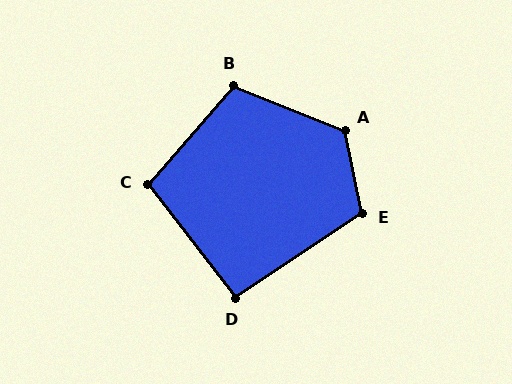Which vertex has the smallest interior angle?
D, at approximately 94 degrees.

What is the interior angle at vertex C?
Approximately 102 degrees (obtuse).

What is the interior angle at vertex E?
Approximately 112 degrees (obtuse).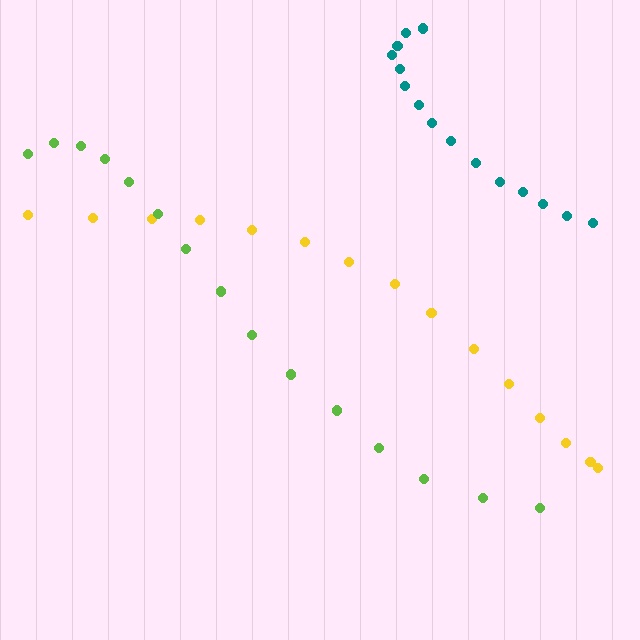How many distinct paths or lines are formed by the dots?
There are 3 distinct paths.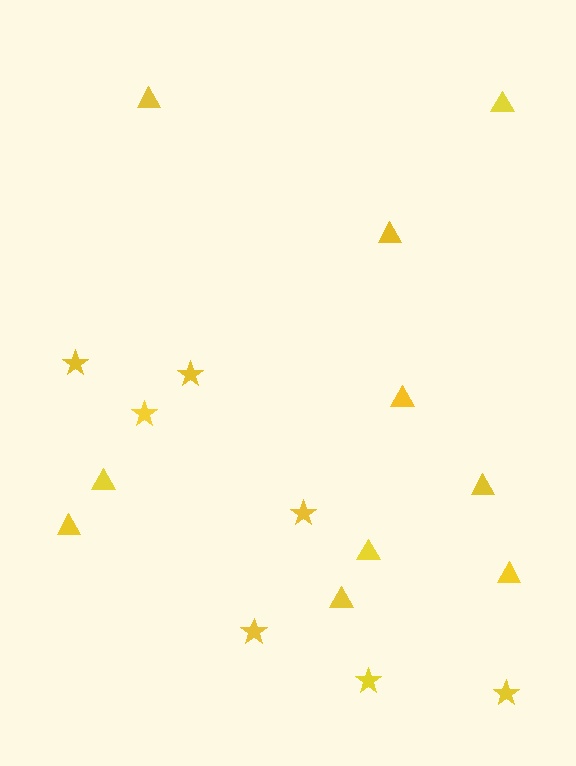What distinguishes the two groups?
There are 2 groups: one group of triangles (10) and one group of stars (7).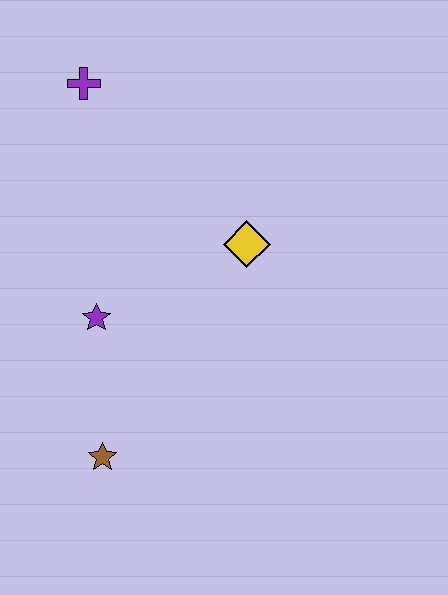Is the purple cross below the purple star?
No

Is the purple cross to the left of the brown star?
Yes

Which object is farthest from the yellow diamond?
The brown star is farthest from the yellow diamond.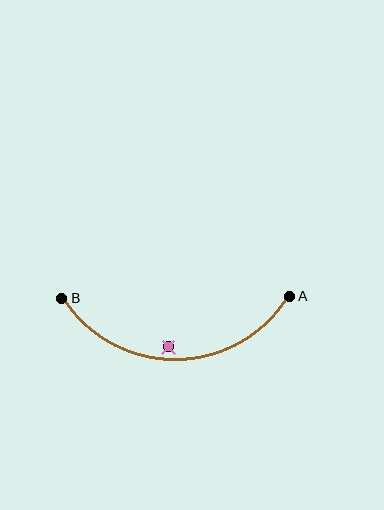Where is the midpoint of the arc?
The arc midpoint is the point on the curve farthest from the straight line joining A and B. It sits below that line.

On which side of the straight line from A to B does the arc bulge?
The arc bulges below the straight line connecting A and B.